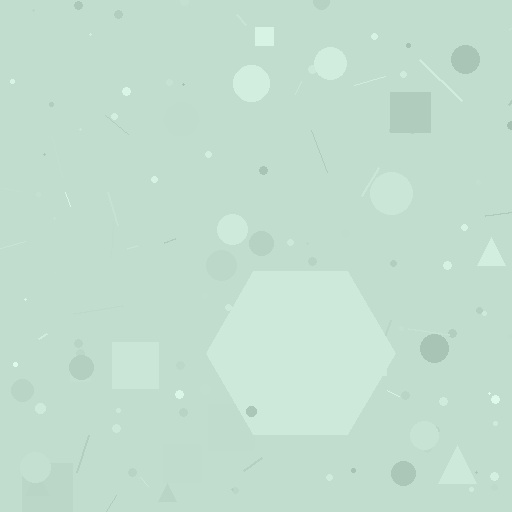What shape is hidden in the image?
A hexagon is hidden in the image.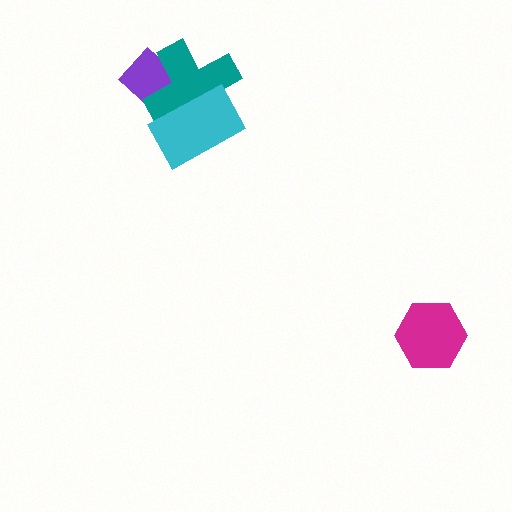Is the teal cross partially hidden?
Yes, it is partially covered by another shape.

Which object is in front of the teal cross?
The cyan rectangle is in front of the teal cross.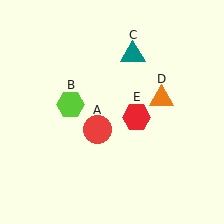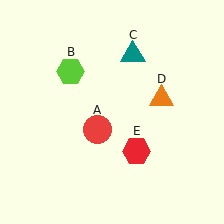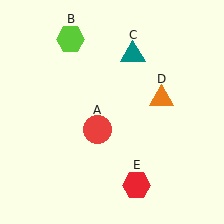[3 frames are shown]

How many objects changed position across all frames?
2 objects changed position: lime hexagon (object B), red hexagon (object E).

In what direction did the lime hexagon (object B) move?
The lime hexagon (object B) moved up.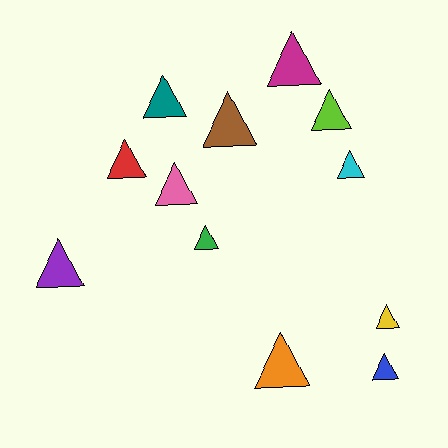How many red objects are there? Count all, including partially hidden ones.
There is 1 red object.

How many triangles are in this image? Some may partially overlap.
There are 12 triangles.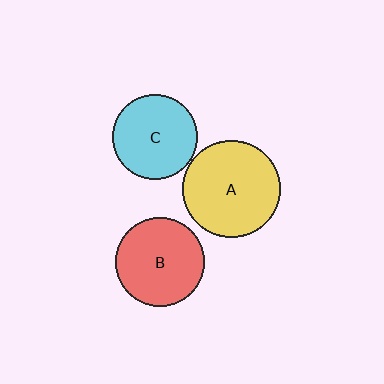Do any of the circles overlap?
No, none of the circles overlap.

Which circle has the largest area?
Circle A (yellow).